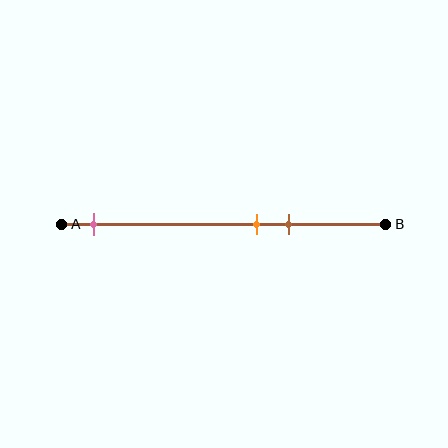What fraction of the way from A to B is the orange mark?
The orange mark is approximately 60% (0.6) of the way from A to B.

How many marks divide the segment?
There are 3 marks dividing the segment.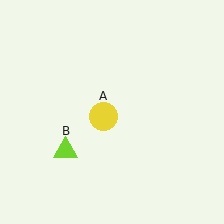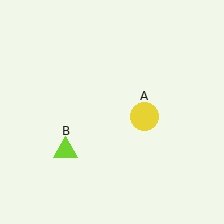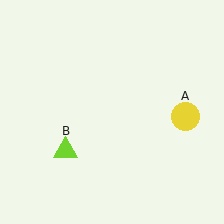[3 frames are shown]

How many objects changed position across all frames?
1 object changed position: yellow circle (object A).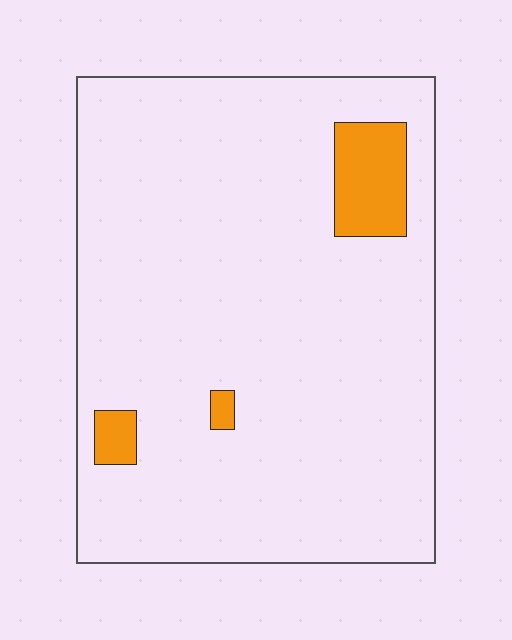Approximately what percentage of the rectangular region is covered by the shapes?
Approximately 5%.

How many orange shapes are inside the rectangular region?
3.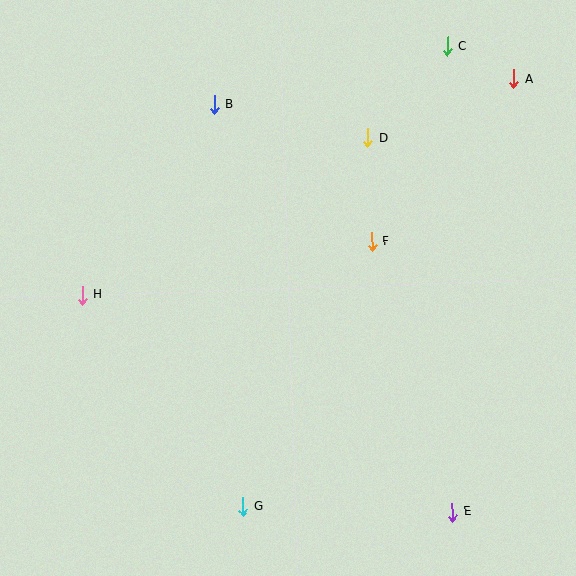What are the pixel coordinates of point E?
Point E is at (452, 512).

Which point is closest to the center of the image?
Point F at (372, 242) is closest to the center.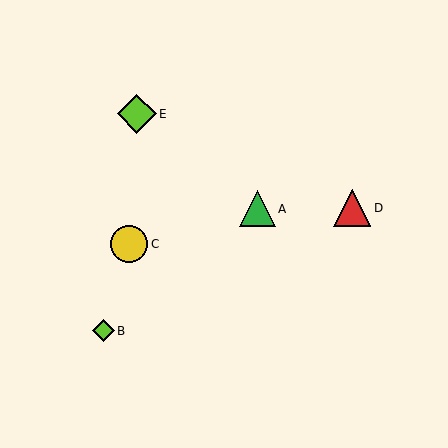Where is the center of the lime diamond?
The center of the lime diamond is at (103, 331).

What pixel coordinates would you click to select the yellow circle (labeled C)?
Click at (129, 244) to select the yellow circle C.